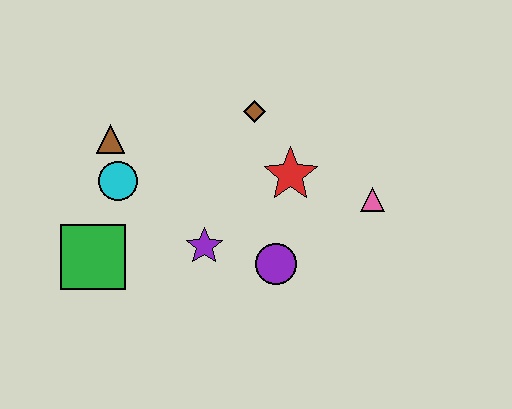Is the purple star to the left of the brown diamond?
Yes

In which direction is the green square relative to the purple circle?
The green square is to the left of the purple circle.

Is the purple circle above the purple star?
No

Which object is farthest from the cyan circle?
The pink triangle is farthest from the cyan circle.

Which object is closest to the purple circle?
The purple star is closest to the purple circle.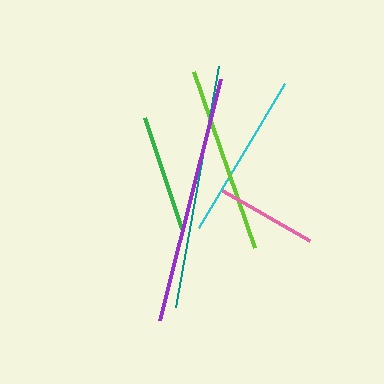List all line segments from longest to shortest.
From longest to shortest: purple, teal, lime, cyan, green, pink.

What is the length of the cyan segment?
The cyan segment is approximately 168 pixels long.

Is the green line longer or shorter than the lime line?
The lime line is longer than the green line.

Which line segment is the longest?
The purple line is the longest at approximately 249 pixels.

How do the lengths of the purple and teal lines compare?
The purple and teal lines are approximately the same length.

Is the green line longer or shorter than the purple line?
The purple line is longer than the green line.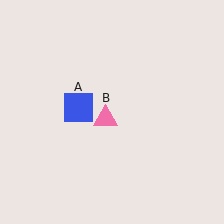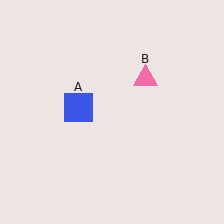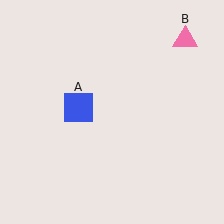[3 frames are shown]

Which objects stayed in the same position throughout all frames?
Blue square (object A) remained stationary.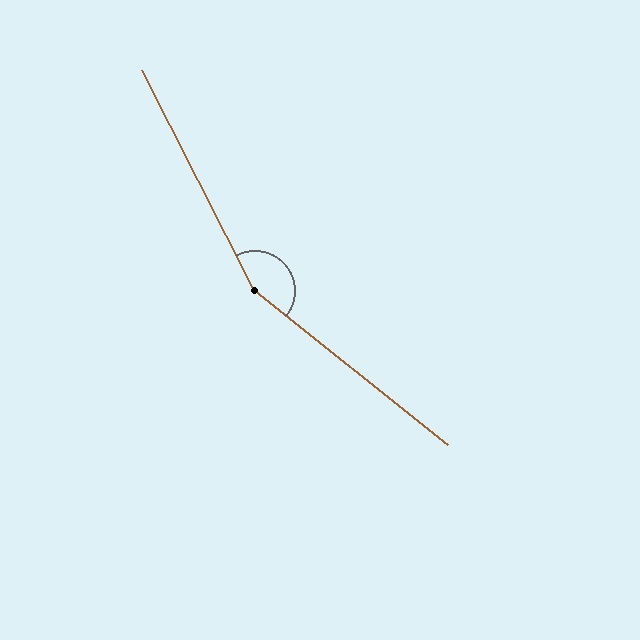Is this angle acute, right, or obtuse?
It is obtuse.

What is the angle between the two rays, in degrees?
Approximately 156 degrees.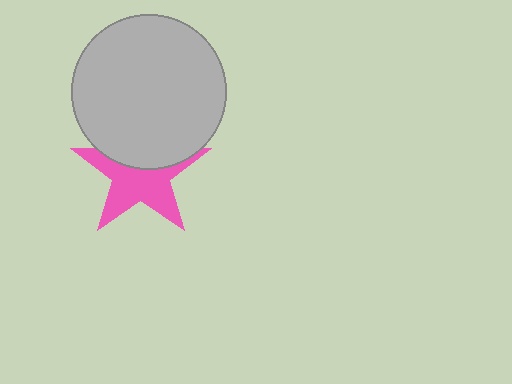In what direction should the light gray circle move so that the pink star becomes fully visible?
The light gray circle should move up. That is the shortest direction to clear the overlap and leave the pink star fully visible.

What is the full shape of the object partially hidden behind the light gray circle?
The partially hidden object is a pink star.